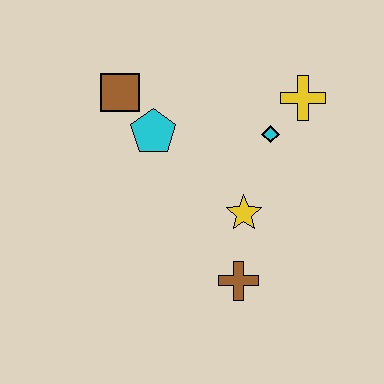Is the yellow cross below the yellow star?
No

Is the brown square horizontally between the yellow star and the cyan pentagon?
No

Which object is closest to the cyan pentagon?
The brown square is closest to the cyan pentagon.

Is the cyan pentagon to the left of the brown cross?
Yes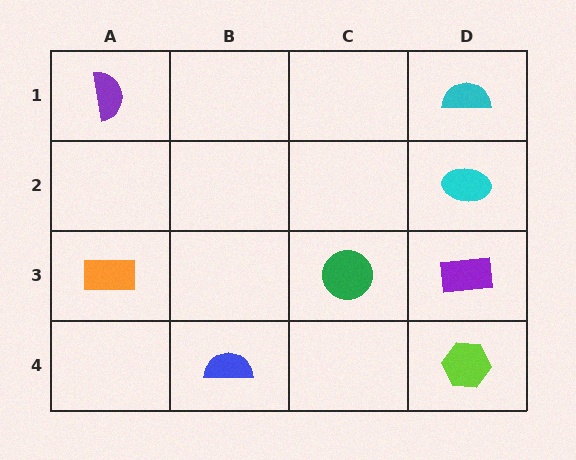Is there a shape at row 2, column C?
No, that cell is empty.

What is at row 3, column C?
A green circle.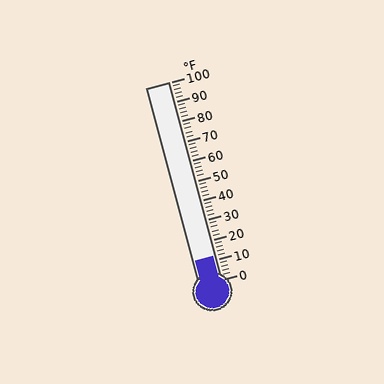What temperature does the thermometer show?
The thermometer shows approximately 12°F.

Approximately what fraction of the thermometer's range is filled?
The thermometer is filled to approximately 10% of its range.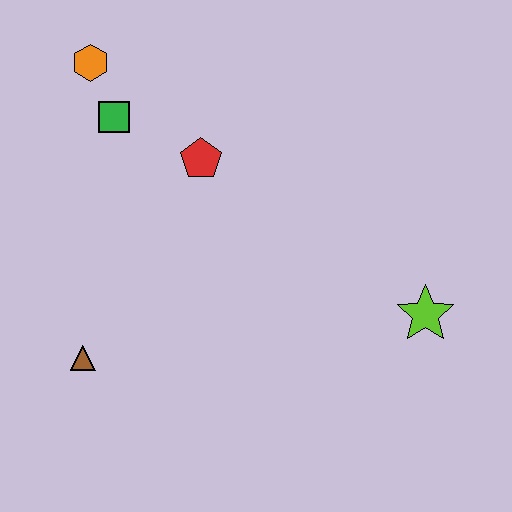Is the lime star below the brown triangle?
No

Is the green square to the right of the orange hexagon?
Yes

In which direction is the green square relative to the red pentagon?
The green square is to the left of the red pentagon.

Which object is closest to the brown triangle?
The red pentagon is closest to the brown triangle.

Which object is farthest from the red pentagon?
The lime star is farthest from the red pentagon.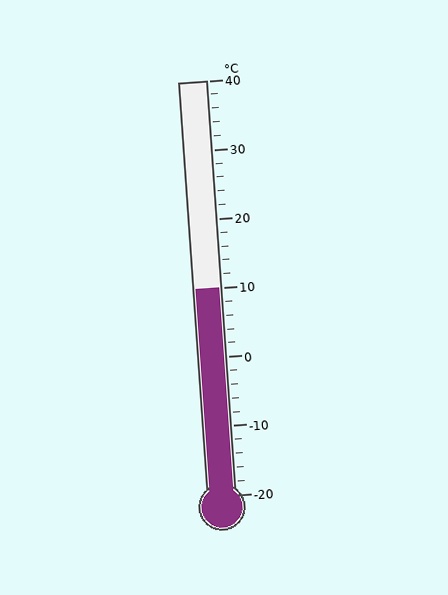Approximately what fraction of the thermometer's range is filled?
The thermometer is filled to approximately 50% of its range.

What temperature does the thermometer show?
The thermometer shows approximately 10°C.